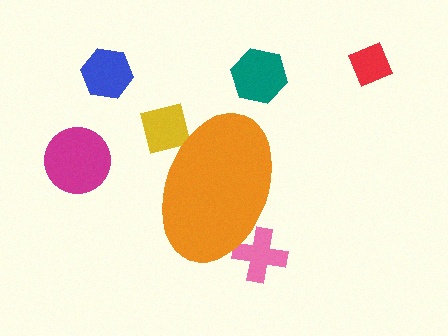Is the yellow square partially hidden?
Yes, the yellow square is partially hidden behind the orange ellipse.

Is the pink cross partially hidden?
Yes, the pink cross is partially hidden behind the orange ellipse.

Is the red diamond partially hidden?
No, the red diamond is fully visible.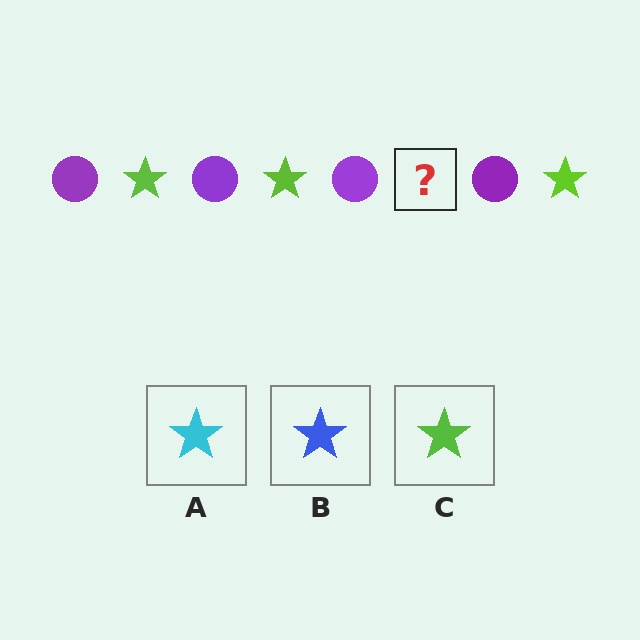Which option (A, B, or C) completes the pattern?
C.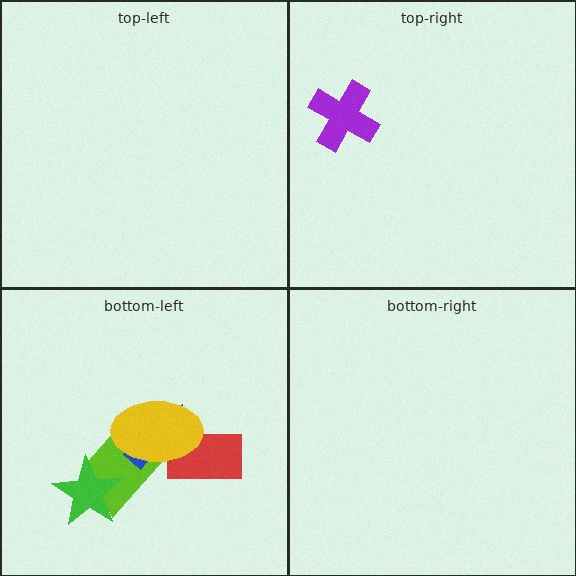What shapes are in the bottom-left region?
The lime trapezoid, the red rectangle, the blue arrow, the green star, the yellow ellipse.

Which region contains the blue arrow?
The bottom-left region.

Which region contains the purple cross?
The top-right region.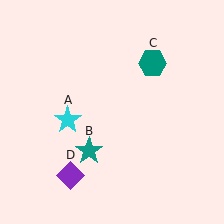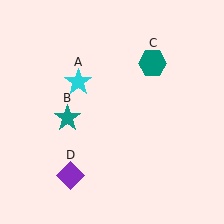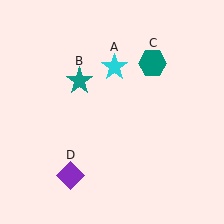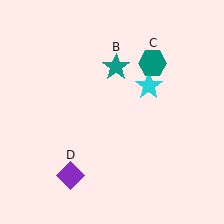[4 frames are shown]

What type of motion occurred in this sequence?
The cyan star (object A), teal star (object B) rotated clockwise around the center of the scene.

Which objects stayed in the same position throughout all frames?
Teal hexagon (object C) and purple diamond (object D) remained stationary.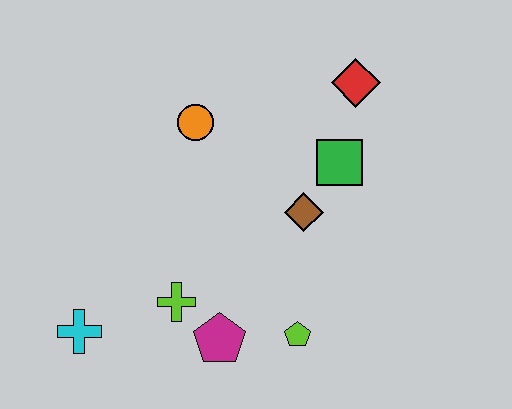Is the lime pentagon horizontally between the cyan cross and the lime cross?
No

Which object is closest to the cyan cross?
The lime cross is closest to the cyan cross.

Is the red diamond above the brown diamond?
Yes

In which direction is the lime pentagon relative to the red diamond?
The lime pentagon is below the red diamond.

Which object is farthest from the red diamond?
The cyan cross is farthest from the red diamond.